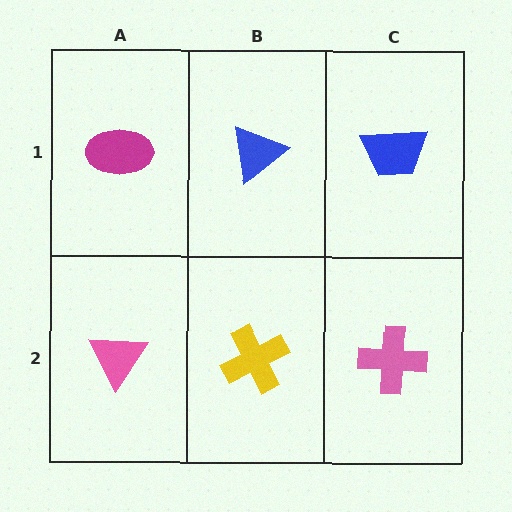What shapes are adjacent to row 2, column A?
A magenta ellipse (row 1, column A), a yellow cross (row 2, column B).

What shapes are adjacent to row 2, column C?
A blue trapezoid (row 1, column C), a yellow cross (row 2, column B).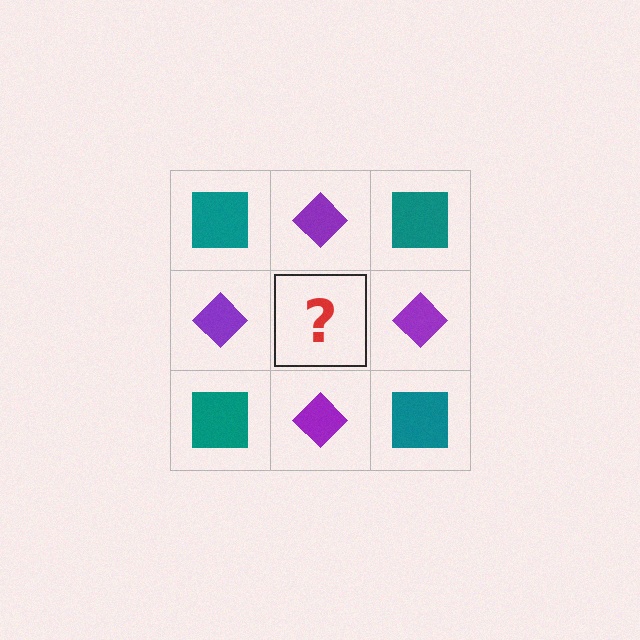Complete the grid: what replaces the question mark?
The question mark should be replaced with a teal square.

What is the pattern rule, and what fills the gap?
The rule is that it alternates teal square and purple diamond in a checkerboard pattern. The gap should be filled with a teal square.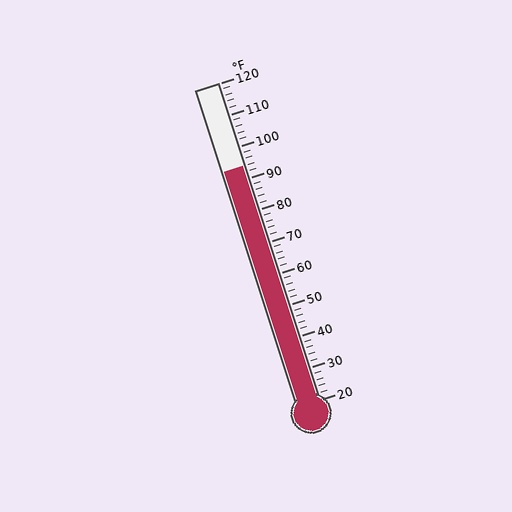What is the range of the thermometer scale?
The thermometer scale ranges from 20°F to 120°F.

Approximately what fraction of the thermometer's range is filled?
The thermometer is filled to approximately 75% of its range.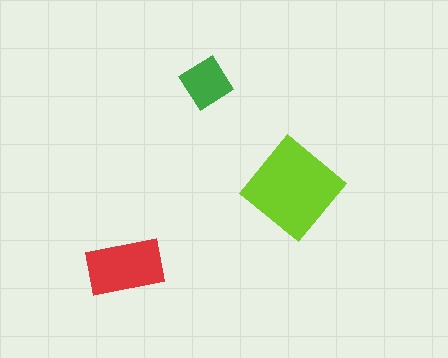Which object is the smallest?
The green diamond.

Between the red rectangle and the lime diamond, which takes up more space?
The lime diamond.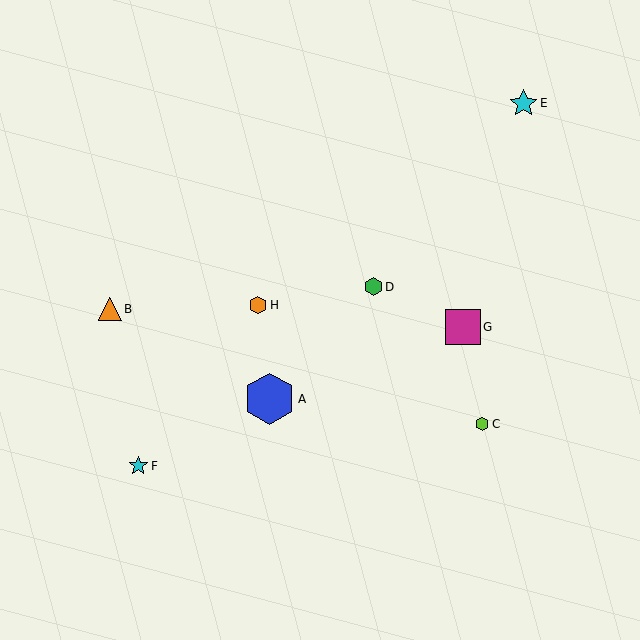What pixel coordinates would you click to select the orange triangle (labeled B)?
Click at (110, 309) to select the orange triangle B.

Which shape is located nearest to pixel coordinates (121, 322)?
The orange triangle (labeled B) at (110, 309) is nearest to that location.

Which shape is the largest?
The blue hexagon (labeled A) is the largest.